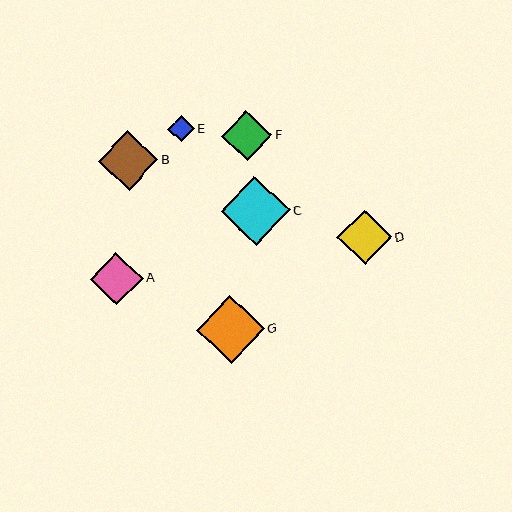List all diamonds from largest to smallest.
From largest to smallest: C, G, B, D, A, F, E.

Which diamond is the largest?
Diamond C is the largest with a size of approximately 69 pixels.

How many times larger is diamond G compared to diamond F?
Diamond G is approximately 1.4 times the size of diamond F.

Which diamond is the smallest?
Diamond E is the smallest with a size of approximately 26 pixels.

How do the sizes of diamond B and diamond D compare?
Diamond B and diamond D are approximately the same size.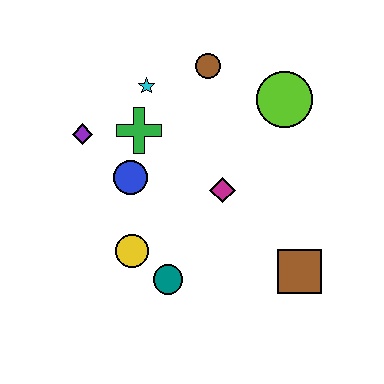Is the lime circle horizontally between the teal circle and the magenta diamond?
No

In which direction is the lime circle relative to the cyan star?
The lime circle is to the right of the cyan star.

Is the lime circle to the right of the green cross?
Yes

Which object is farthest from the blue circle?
The brown square is farthest from the blue circle.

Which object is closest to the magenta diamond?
The blue circle is closest to the magenta diamond.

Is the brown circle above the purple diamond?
Yes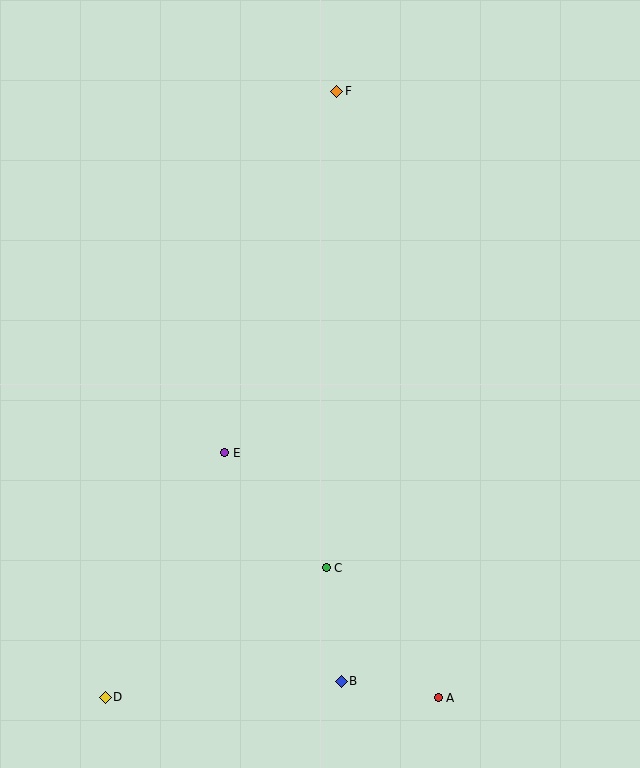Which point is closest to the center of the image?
Point E at (225, 453) is closest to the center.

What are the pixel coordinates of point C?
Point C is at (326, 568).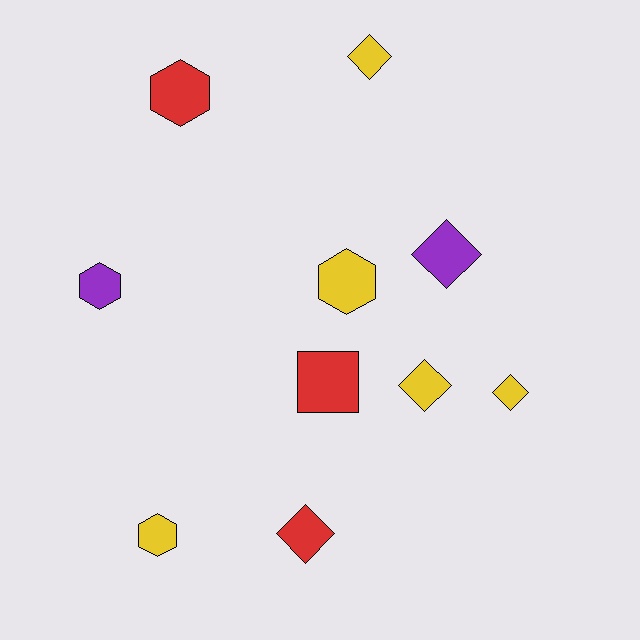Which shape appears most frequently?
Diamond, with 5 objects.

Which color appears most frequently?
Yellow, with 5 objects.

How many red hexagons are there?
There is 1 red hexagon.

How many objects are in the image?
There are 10 objects.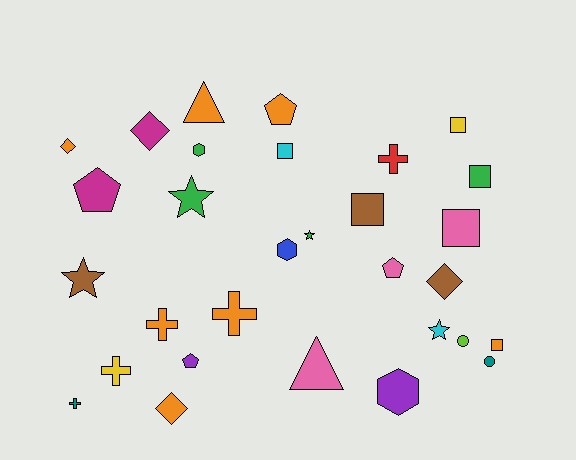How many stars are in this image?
There are 4 stars.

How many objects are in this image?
There are 30 objects.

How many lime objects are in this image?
There is 1 lime object.